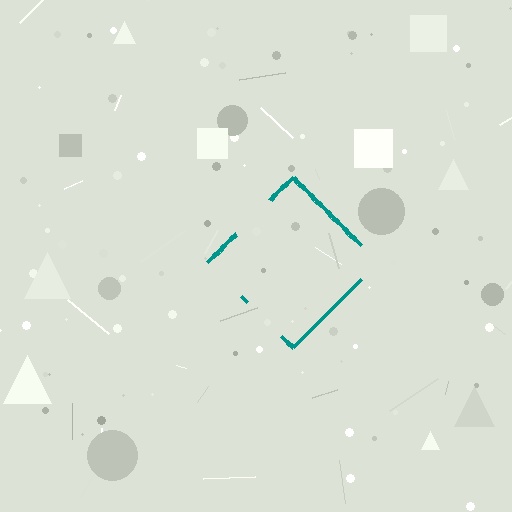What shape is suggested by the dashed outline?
The dashed outline suggests a diamond.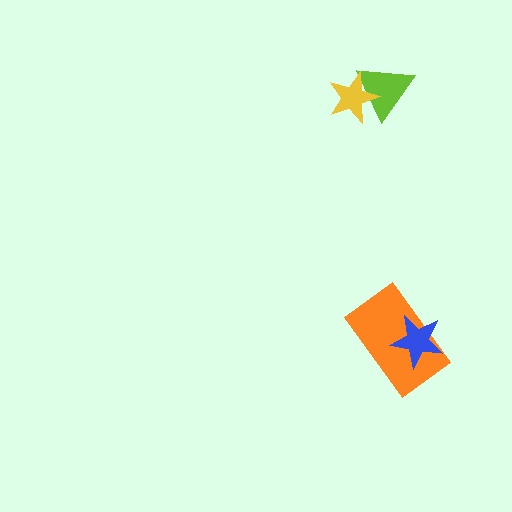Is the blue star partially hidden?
No, no other shape covers it.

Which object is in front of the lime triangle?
The yellow star is in front of the lime triangle.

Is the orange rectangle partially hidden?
Yes, it is partially covered by another shape.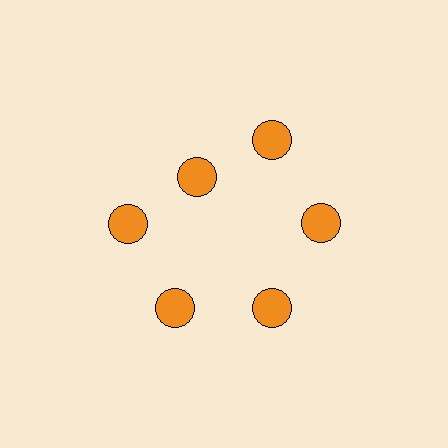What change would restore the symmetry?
The symmetry would be restored by moving it outward, back onto the ring so that all 6 circles sit at equal angles and equal distance from the center.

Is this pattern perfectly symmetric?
No. The 6 orange circles are arranged in a ring, but one element near the 11 o'clock position is pulled inward toward the center, breaking the 6-fold rotational symmetry.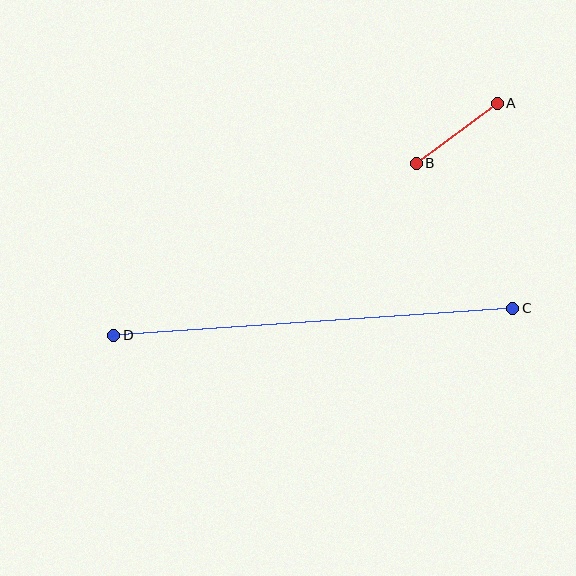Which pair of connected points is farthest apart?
Points C and D are farthest apart.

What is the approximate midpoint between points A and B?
The midpoint is at approximately (457, 133) pixels.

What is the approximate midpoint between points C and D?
The midpoint is at approximately (313, 322) pixels.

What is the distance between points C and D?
The distance is approximately 400 pixels.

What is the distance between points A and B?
The distance is approximately 101 pixels.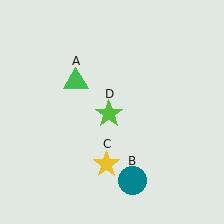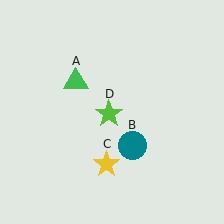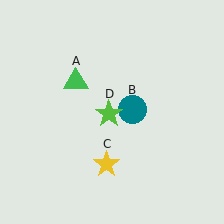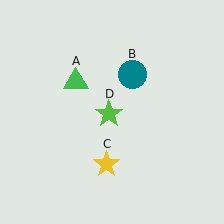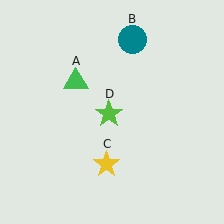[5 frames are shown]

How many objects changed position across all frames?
1 object changed position: teal circle (object B).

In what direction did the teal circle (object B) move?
The teal circle (object B) moved up.